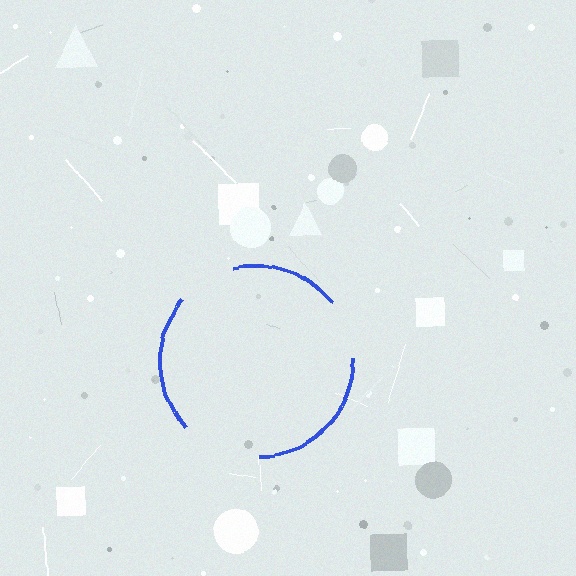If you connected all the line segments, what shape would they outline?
They would outline a circle.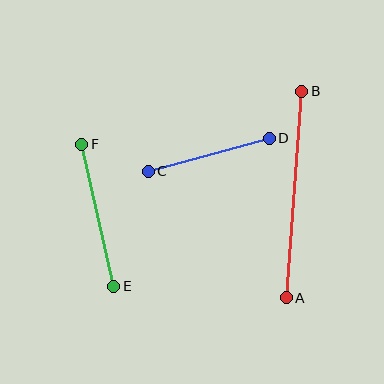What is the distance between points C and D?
The distance is approximately 125 pixels.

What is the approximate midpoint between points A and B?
The midpoint is at approximately (294, 195) pixels.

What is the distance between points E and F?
The distance is approximately 146 pixels.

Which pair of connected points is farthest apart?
Points A and B are farthest apart.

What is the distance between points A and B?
The distance is approximately 207 pixels.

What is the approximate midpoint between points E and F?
The midpoint is at approximately (98, 215) pixels.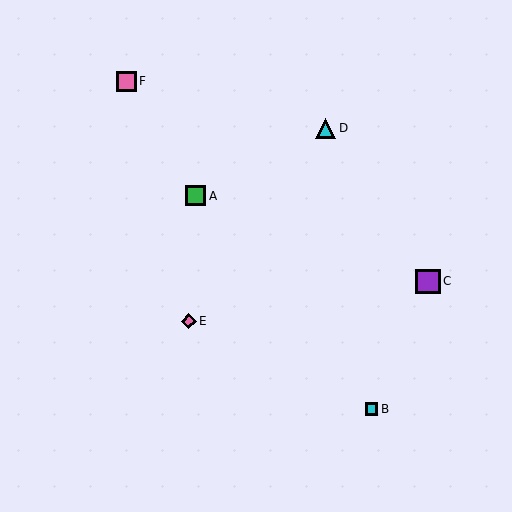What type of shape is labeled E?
Shape E is a pink diamond.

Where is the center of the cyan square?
The center of the cyan square is at (371, 409).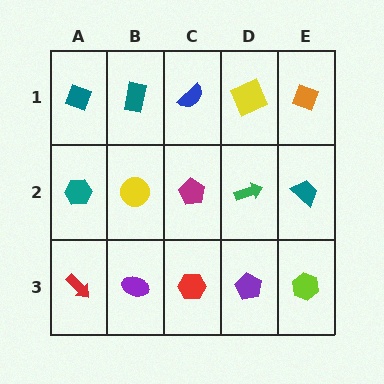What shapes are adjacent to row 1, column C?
A magenta pentagon (row 2, column C), a teal rectangle (row 1, column B), a yellow square (row 1, column D).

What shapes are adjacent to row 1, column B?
A yellow circle (row 2, column B), a teal diamond (row 1, column A), a blue semicircle (row 1, column C).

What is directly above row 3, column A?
A teal hexagon.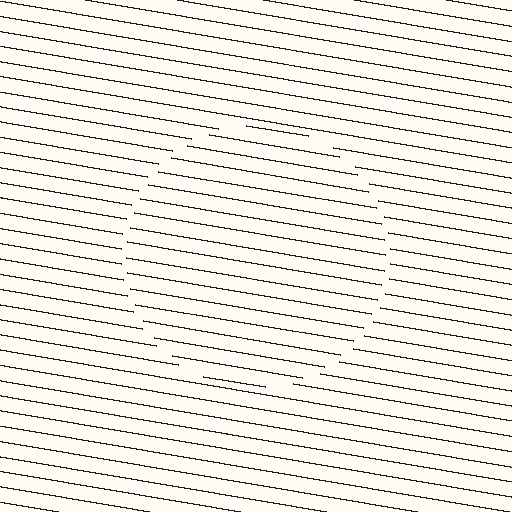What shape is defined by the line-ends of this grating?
An illusory circle. The interior of the shape contains the same grating, shifted by half a period — the contour is defined by the phase discontinuity where line-ends from the inner and outer gratings abut.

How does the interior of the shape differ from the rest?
The interior of the shape contains the same grating, shifted by half a period — the contour is defined by the phase discontinuity where line-ends from the inner and outer gratings abut.